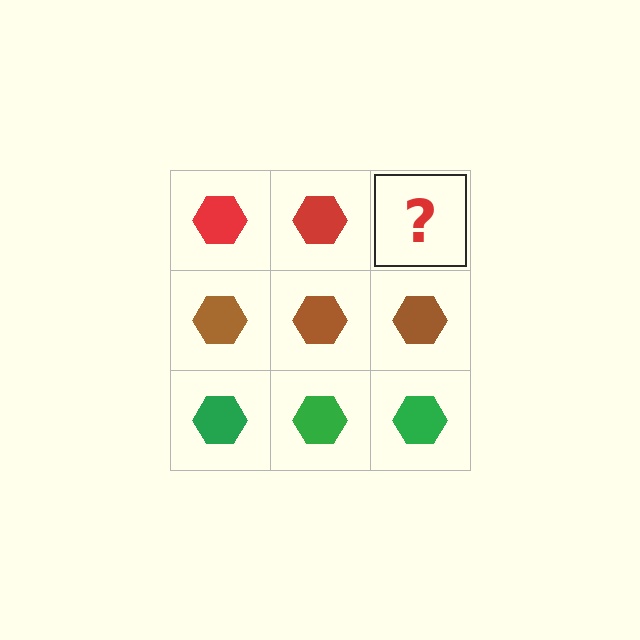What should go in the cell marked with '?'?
The missing cell should contain a red hexagon.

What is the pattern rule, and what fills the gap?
The rule is that each row has a consistent color. The gap should be filled with a red hexagon.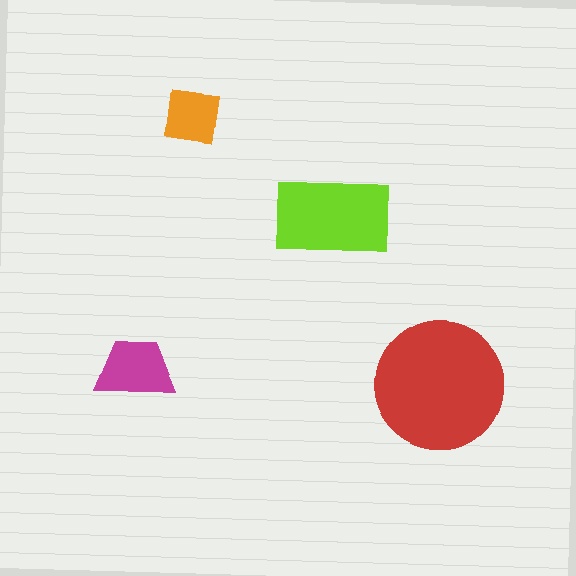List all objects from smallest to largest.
The orange square, the magenta trapezoid, the lime rectangle, the red circle.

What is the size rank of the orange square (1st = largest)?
4th.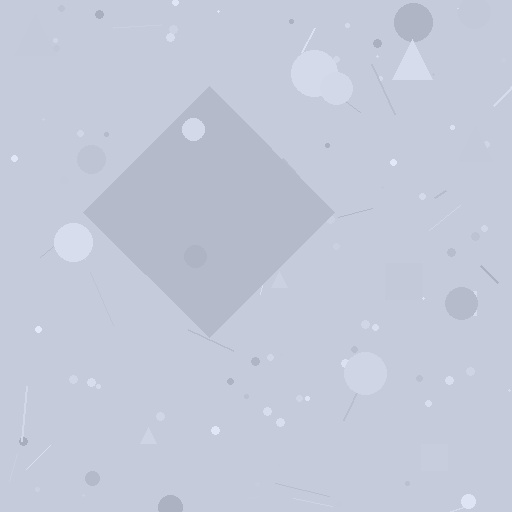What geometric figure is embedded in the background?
A diamond is embedded in the background.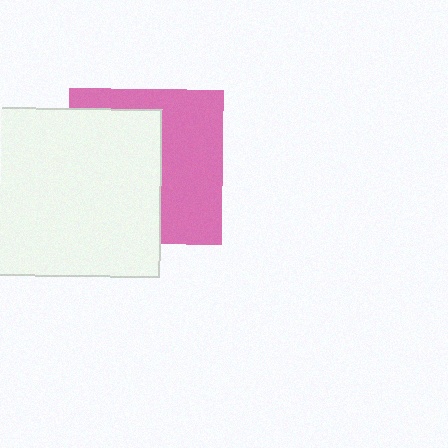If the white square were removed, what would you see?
You would see the complete pink square.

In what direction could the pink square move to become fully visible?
The pink square could move right. That would shift it out from behind the white square entirely.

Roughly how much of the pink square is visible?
About half of it is visible (roughly 47%).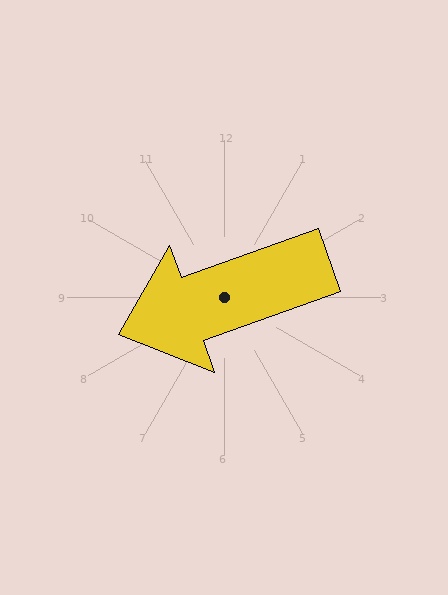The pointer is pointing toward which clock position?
Roughly 8 o'clock.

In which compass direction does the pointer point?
West.